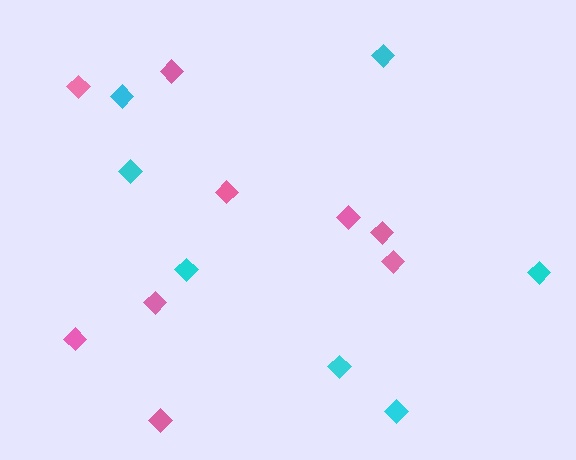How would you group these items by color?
There are 2 groups: one group of pink diamonds (9) and one group of cyan diamonds (7).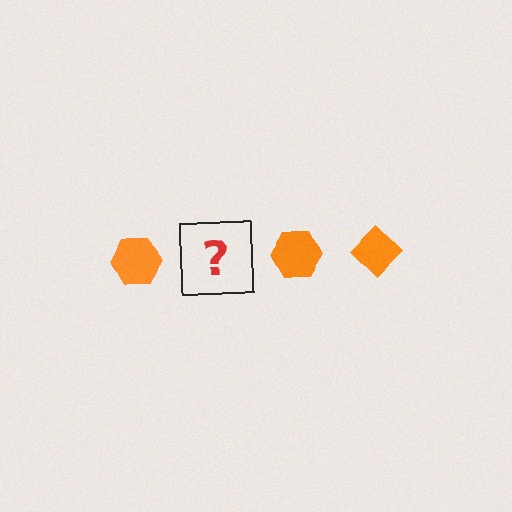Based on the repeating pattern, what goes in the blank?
The blank should be an orange diamond.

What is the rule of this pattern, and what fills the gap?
The rule is that the pattern cycles through hexagon, diamond shapes in orange. The gap should be filled with an orange diamond.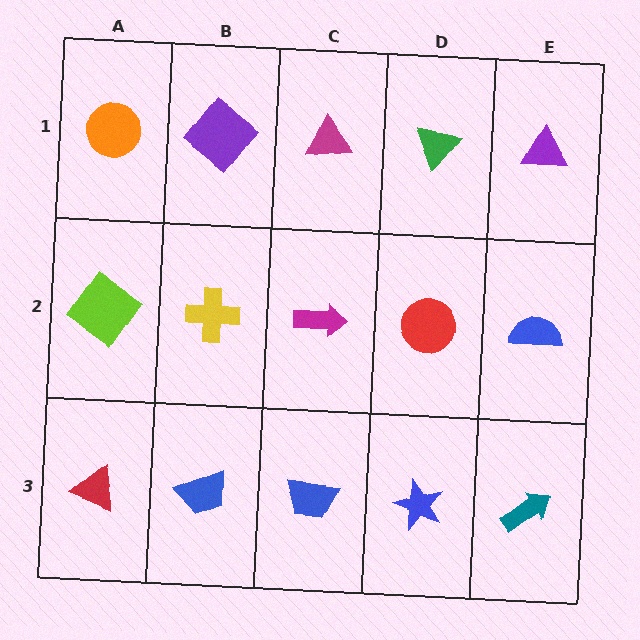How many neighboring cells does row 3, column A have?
2.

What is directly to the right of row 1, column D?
A purple triangle.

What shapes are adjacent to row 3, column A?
A lime diamond (row 2, column A), a blue trapezoid (row 3, column B).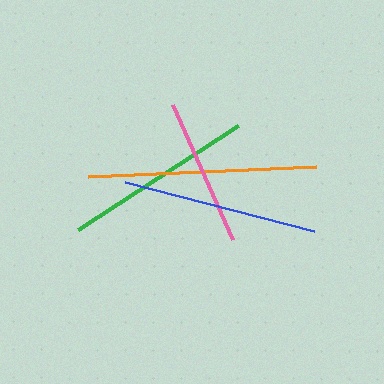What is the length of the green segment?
The green segment is approximately 190 pixels long.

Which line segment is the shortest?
The pink line is the shortest at approximately 148 pixels.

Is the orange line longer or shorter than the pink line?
The orange line is longer than the pink line.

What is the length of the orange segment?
The orange segment is approximately 227 pixels long.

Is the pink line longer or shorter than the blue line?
The blue line is longer than the pink line.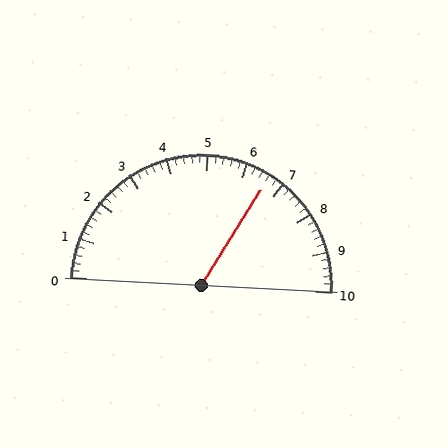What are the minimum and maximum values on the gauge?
The gauge ranges from 0 to 10.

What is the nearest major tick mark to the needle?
The nearest major tick mark is 7.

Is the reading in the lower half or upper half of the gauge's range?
The reading is in the upper half of the range (0 to 10).